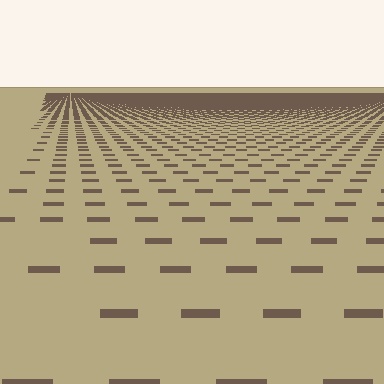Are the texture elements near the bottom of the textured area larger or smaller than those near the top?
Larger. Near the bottom, elements are closer to the viewer and appear at a bigger on-screen size.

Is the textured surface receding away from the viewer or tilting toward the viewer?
The surface is receding away from the viewer. Texture elements get smaller and denser toward the top.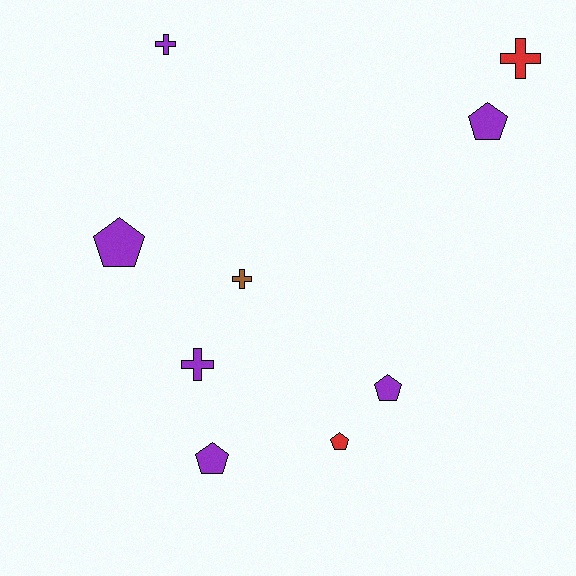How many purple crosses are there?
There are 2 purple crosses.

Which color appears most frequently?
Purple, with 6 objects.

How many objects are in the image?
There are 9 objects.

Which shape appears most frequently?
Pentagon, with 5 objects.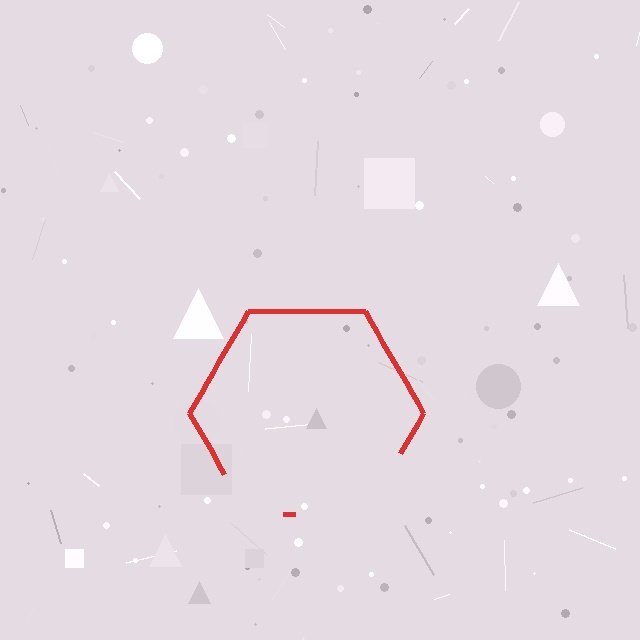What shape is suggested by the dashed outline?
The dashed outline suggests a hexagon.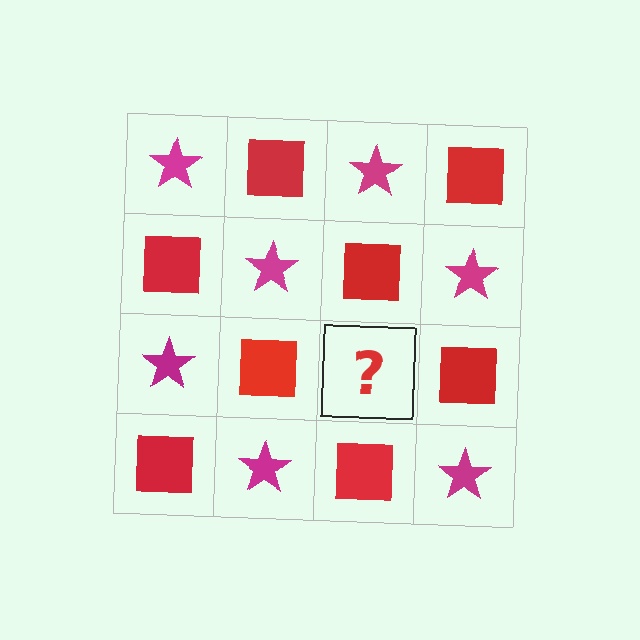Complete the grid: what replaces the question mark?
The question mark should be replaced with a magenta star.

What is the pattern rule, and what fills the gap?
The rule is that it alternates magenta star and red square in a checkerboard pattern. The gap should be filled with a magenta star.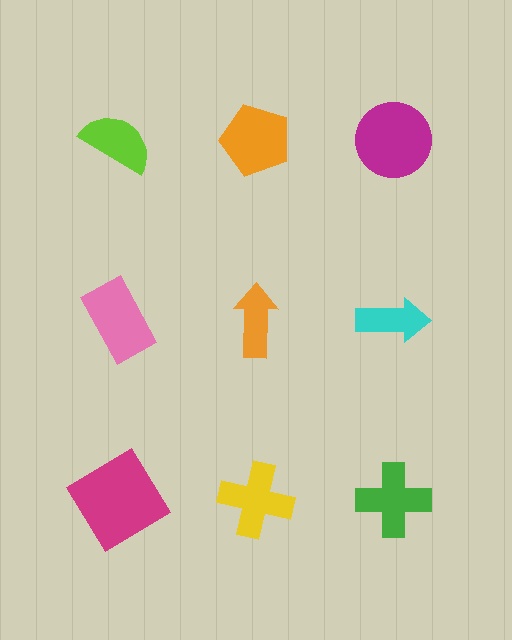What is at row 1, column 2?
An orange pentagon.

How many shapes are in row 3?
3 shapes.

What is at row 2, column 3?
A cyan arrow.